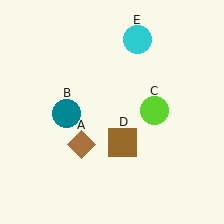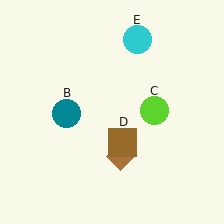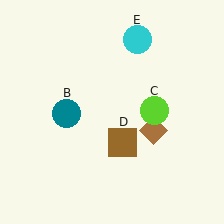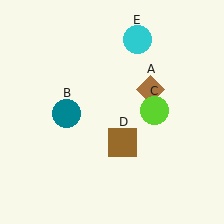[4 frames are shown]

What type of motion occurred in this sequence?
The brown diamond (object A) rotated counterclockwise around the center of the scene.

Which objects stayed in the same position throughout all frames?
Teal circle (object B) and lime circle (object C) and brown square (object D) and cyan circle (object E) remained stationary.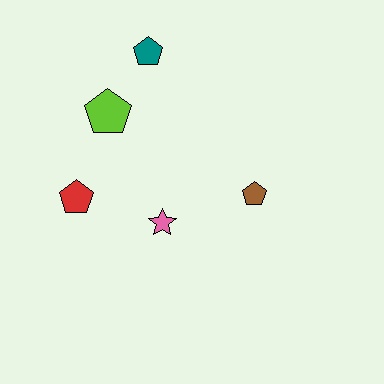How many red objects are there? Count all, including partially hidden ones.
There is 1 red object.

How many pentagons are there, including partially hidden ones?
There are 4 pentagons.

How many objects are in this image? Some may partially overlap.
There are 5 objects.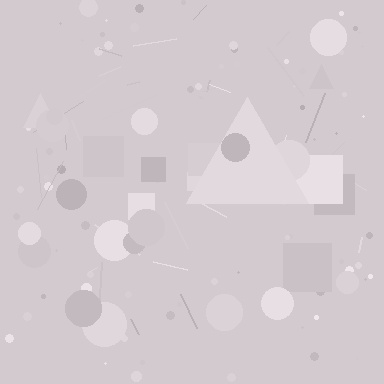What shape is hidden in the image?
A triangle is hidden in the image.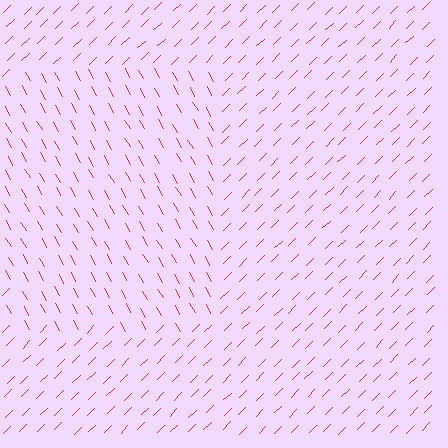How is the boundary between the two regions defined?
The boundary is defined purely by a change in line orientation (approximately 75 degrees difference). All lines are the same color and thickness.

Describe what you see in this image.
The image is filled with small red line segments. A rectangle region in the image has lines oriented differently from the surrounding lines, creating a visible texture boundary.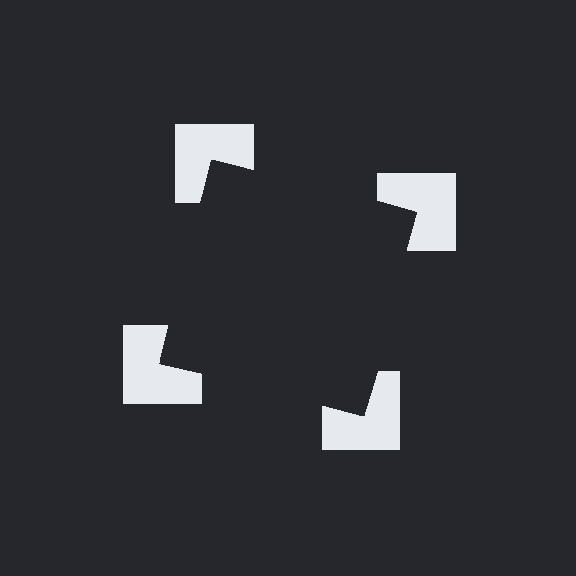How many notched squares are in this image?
There are 4 — one at each vertex of the illusory square.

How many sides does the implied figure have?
4 sides.